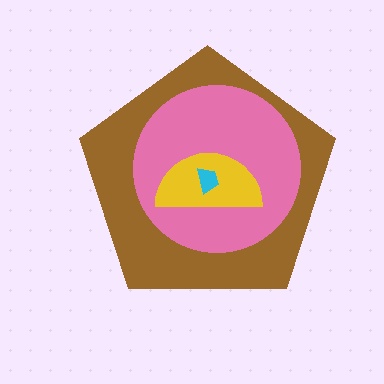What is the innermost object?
The cyan trapezoid.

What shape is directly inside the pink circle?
The yellow semicircle.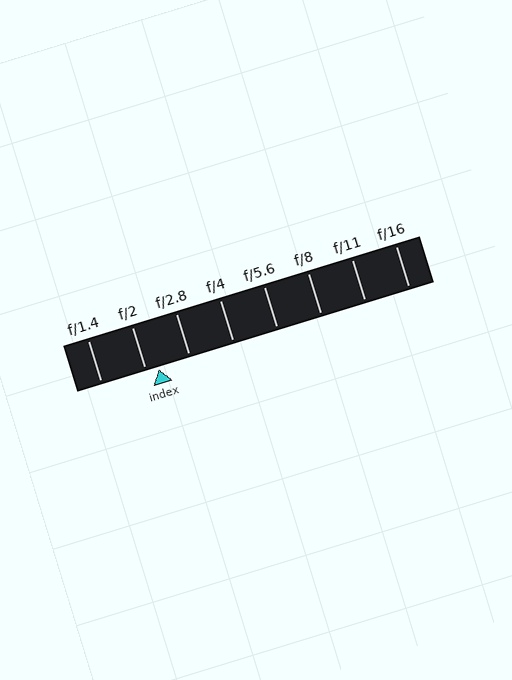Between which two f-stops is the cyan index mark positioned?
The index mark is between f/2 and f/2.8.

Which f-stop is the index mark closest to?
The index mark is closest to f/2.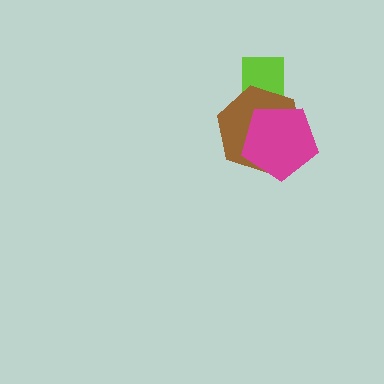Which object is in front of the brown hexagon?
The magenta pentagon is in front of the brown hexagon.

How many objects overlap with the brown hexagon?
2 objects overlap with the brown hexagon.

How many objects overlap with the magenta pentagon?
2 objects overlap with the magenta pentagon.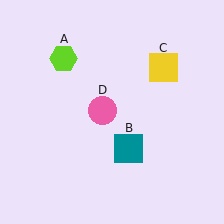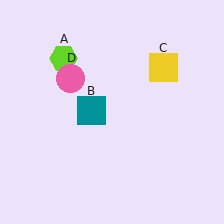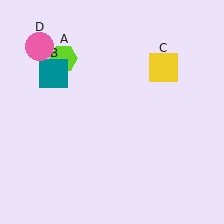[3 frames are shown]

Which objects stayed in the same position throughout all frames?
Lime hexagon (object A) and yellow square (object C) remained stationary.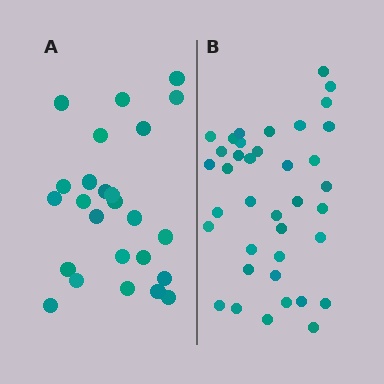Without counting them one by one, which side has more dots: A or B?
Region B (the right region) has more dots.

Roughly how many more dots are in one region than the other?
Region B has approximately 15 more dots than region A.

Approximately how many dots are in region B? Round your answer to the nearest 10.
About 40 dots. (The exact count is 38, which rounds to 40.)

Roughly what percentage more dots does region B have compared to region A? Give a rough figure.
About 50% more.